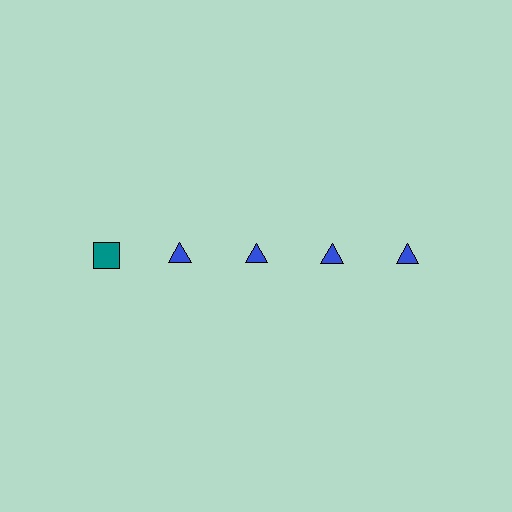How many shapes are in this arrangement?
There are 5 shapes arranged in a grid pattern.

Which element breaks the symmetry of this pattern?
The teal square in the top row, leftmost column breaks the symmetry. All other shapes are blue triangles.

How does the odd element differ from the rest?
It differs in both color (teal instead of blue) and shape (square instead of triangle).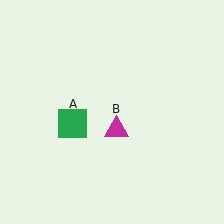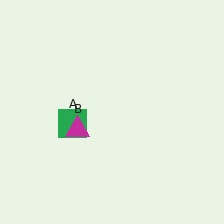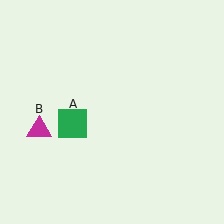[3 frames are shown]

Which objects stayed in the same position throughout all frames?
Green square (object A) remained stationary.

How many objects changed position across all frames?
1 object changed position: magenta triangle (object B).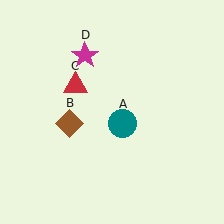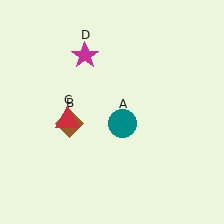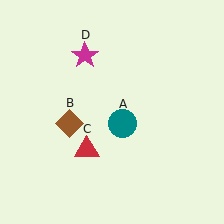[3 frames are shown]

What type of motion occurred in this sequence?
The red triangle (object C) rotated counterclockwise around the center of the scene.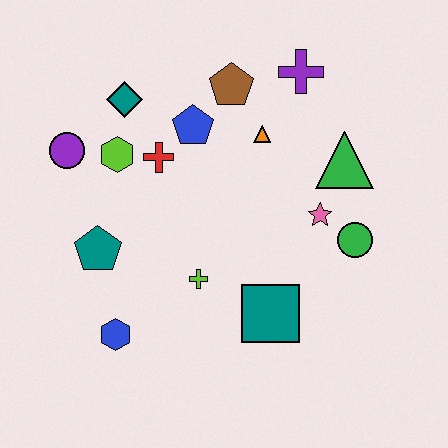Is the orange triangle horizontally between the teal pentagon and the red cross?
No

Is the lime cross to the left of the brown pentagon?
Yes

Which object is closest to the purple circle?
The lime hexagon is closest to the purple circle.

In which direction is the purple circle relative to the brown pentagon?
The purple circle is to the left of the brown pentagon.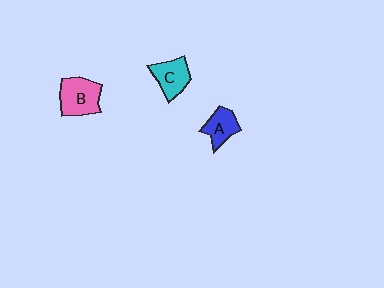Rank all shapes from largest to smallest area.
From largest to smallest: B (pink), C (cyan), A (blue).